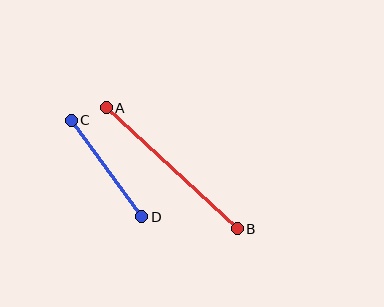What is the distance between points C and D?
The distance is approximately 119 pixels.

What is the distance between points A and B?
The distance is approximately 179 pixels.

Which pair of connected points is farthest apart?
Points A and B are farthest apart.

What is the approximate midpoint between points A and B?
The midpoint is at approximately (172, 168) pixels.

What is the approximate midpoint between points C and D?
The midpoint is at approximately (107, 169) pixels.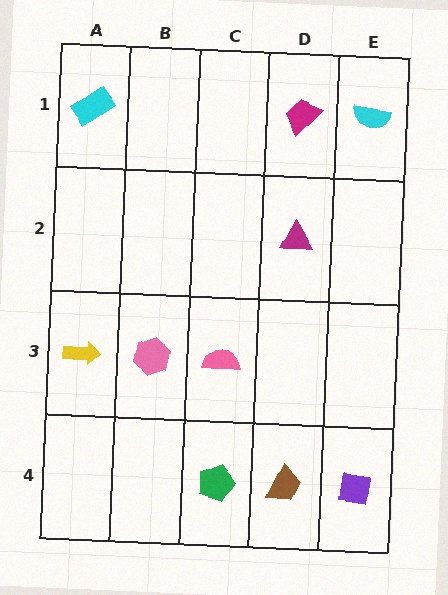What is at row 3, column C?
A pink semicircle.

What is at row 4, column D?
A brown trapezoid.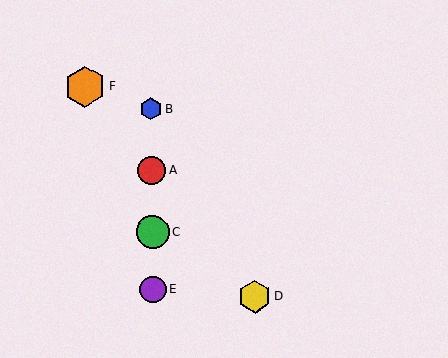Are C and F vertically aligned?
No, C is at x≈152 and F is at x≈85.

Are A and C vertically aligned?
Yes, both are at x≈152.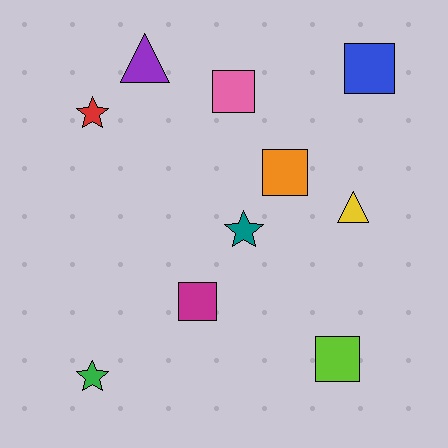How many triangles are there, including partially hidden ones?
There are 2 triangles.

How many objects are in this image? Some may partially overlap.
There are 10 objects.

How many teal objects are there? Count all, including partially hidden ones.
There is 1 teal object.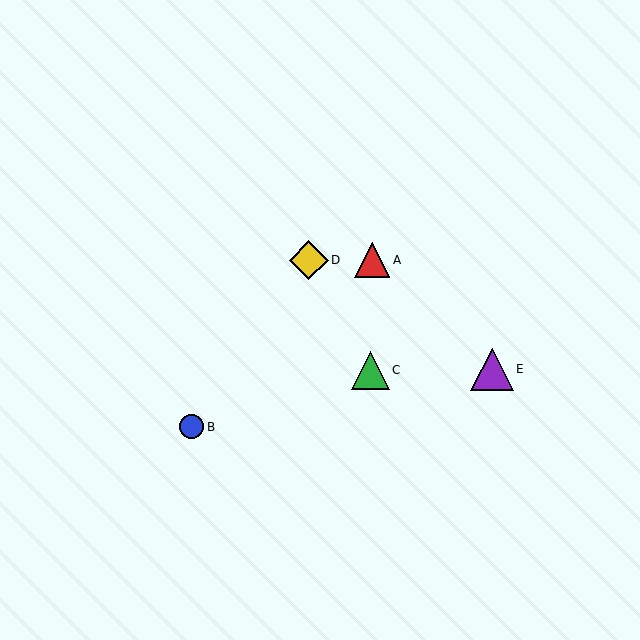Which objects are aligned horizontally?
Objects A, D are aligned horizontally.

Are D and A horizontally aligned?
Yes, both are at y≈260.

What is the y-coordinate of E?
Object E is at y≈369.